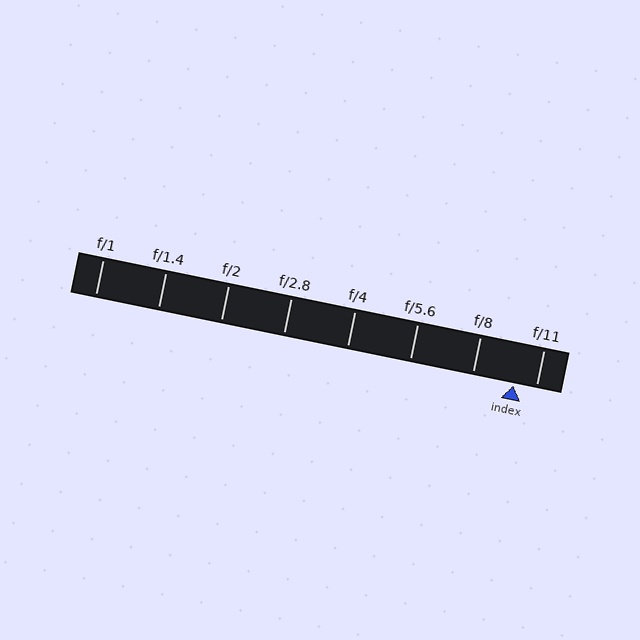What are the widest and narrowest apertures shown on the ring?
The widest aperture shown is f/1 and the narrowest is f/11.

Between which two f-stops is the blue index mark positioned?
The index mark is between f/8 and f/11.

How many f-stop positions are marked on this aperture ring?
There are 8 f-stop positions marked.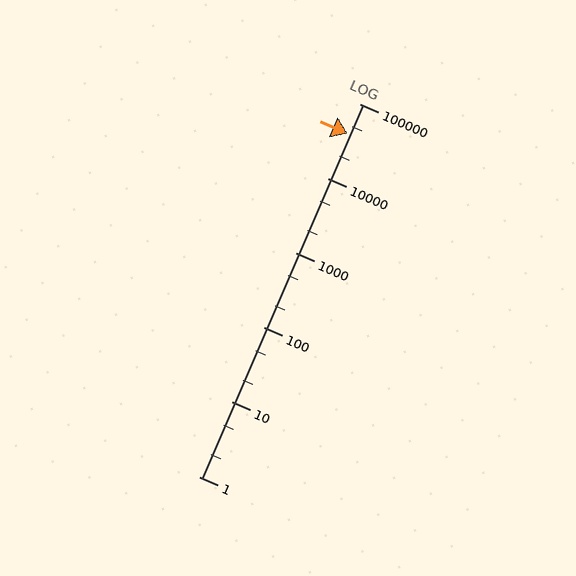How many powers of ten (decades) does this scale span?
The scale spans 5 decades, from 1 to 100000.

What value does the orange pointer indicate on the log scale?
The pointer indicates approximately 40000.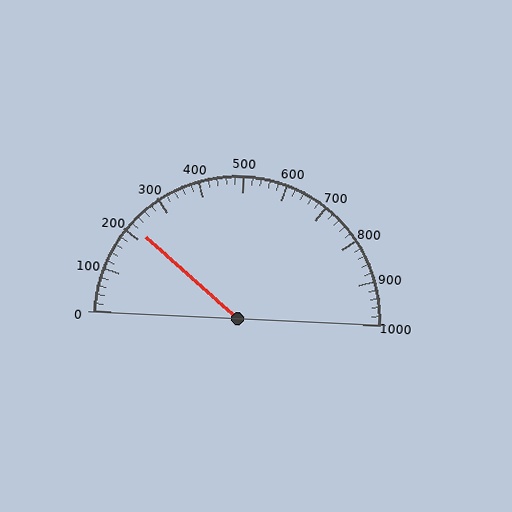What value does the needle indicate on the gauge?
The needle indicates approximately 220.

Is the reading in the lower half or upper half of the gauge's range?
The reading is in the lower half of the range (0 to 1000).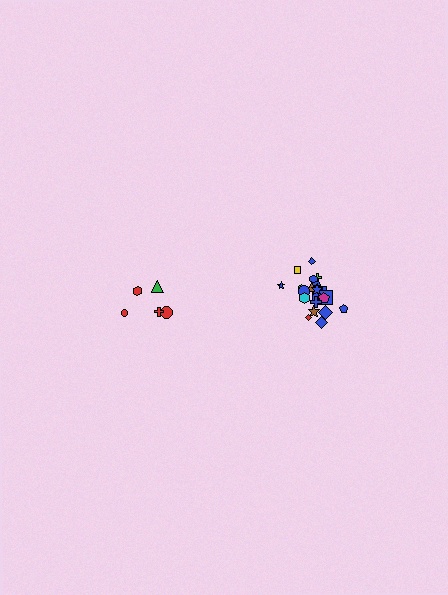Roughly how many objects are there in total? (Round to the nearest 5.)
Roughly 25 objects in total.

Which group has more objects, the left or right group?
The right group.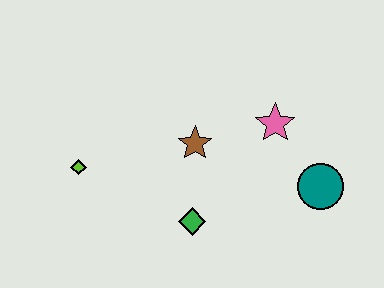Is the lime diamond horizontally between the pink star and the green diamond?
No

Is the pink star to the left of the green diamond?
No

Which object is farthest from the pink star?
The lime diamond is farthest from the pink star.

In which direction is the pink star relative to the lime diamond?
The pink star is to the right of the lime diamond.